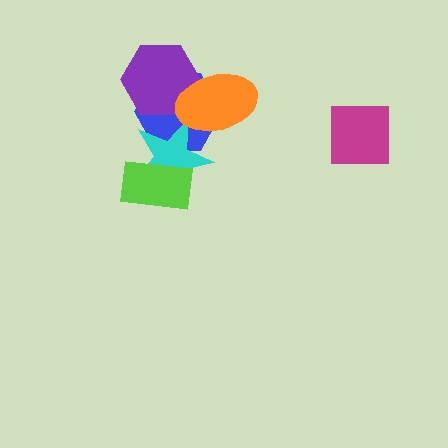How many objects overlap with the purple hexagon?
2 objects overlap with the purple hexagon.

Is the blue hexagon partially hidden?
Yes, it is partially covered by another shape.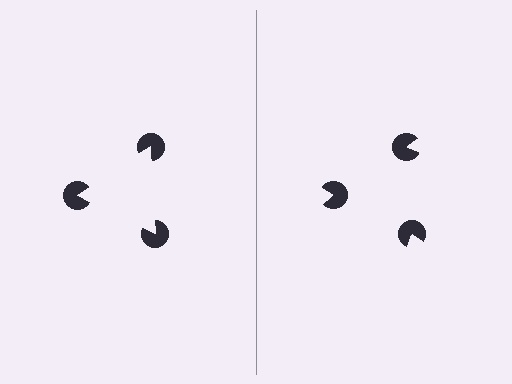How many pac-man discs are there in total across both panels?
6 — 3 on each side.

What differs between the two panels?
The pac-man discs are positioned identically on both sides; only the wedge orientations differ. On the left they align to a triangle; on the right they are misaligned.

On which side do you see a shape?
An illusory triangle appears on the left side. On the right side the wedge cuts are rotated, so no coherent shape forms.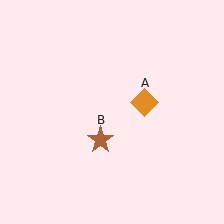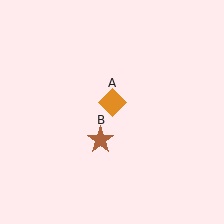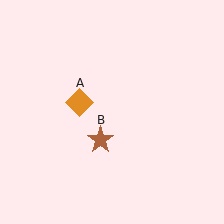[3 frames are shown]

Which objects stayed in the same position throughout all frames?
Brown star (object B) remained stationary.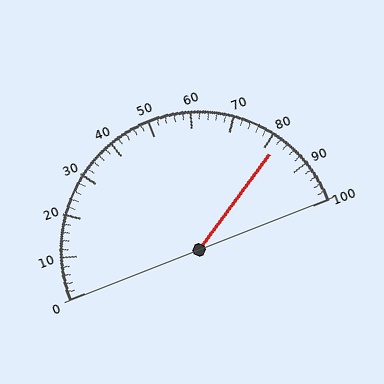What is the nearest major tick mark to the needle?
The nearest major tick mark is 80.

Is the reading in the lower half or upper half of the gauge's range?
The reading is in the upper half of the range (0 to 100).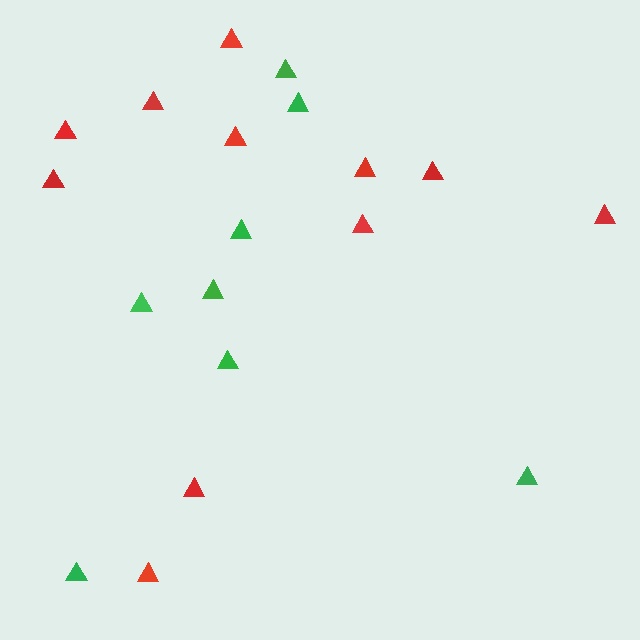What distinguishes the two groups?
There are 2 groups: one group of red triangles (11) and one group of green triangles (8).